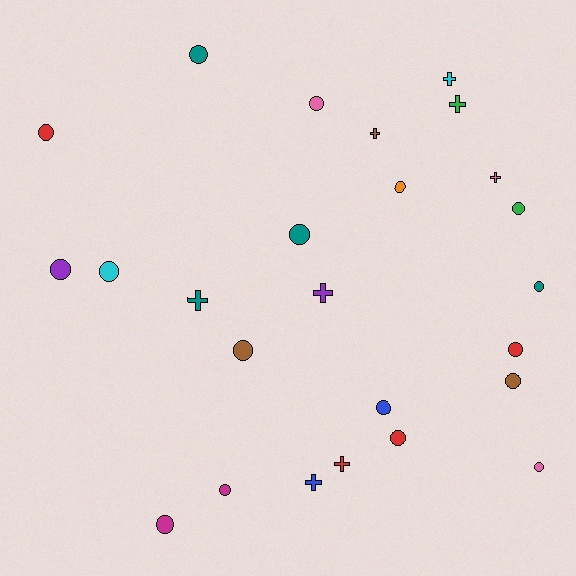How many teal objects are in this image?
There are 4 teal objects.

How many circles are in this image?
There are 17 circles.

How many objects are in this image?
There are 25 objects.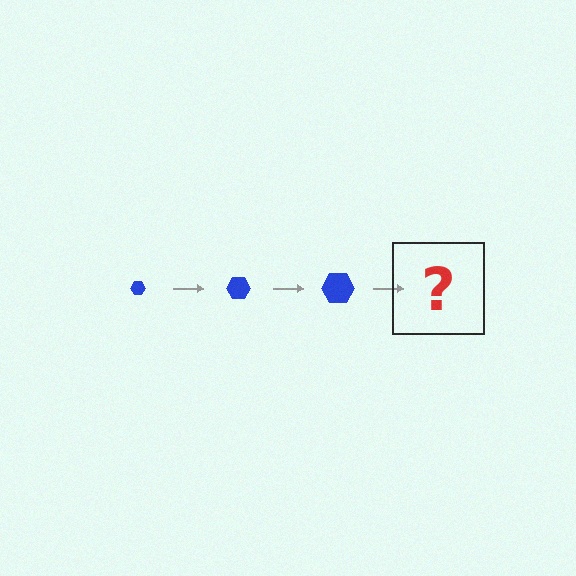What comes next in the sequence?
The next element should be a blue hexagon, larger than the previous one.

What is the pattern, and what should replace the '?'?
The pattern is that the hexagon gets progressively larger each step. The '?' should be a blue hexagon, larger than the previous one.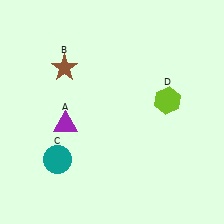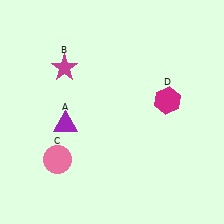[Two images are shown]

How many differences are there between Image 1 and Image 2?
There are 3 differences between the two images.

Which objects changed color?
B changed from brown to magenta. C changed from teal to pink. D changed from lime to magenta.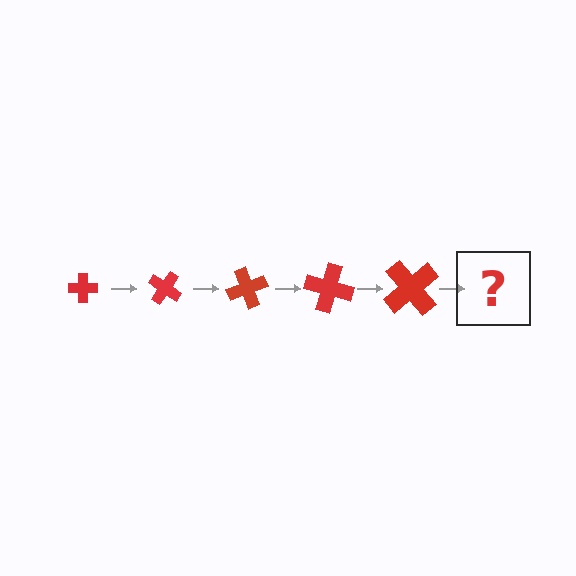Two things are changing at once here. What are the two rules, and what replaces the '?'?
The two rules are that the cross grows larger each step and it rotates 35 degrees each step. The '?' should be a cross, larger than the previous one and rotated 175 degrees from the start.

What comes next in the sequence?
The next element should be a cross, larger than the previous one and rotated 175 degrees from the start.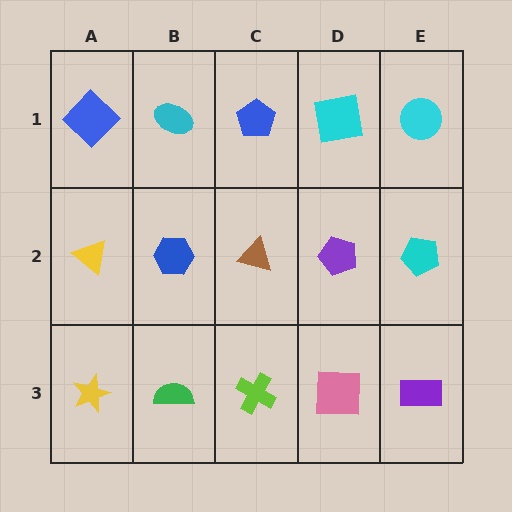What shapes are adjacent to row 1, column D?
A purple pentagon (row 2, column D), a blue pentagon (row 1, column C), a cyan circle (row 1, column E).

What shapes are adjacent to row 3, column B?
A blue hexagon (row 2, column B), a yellow star (row 3, column A), a lime cross (row 3, column C).